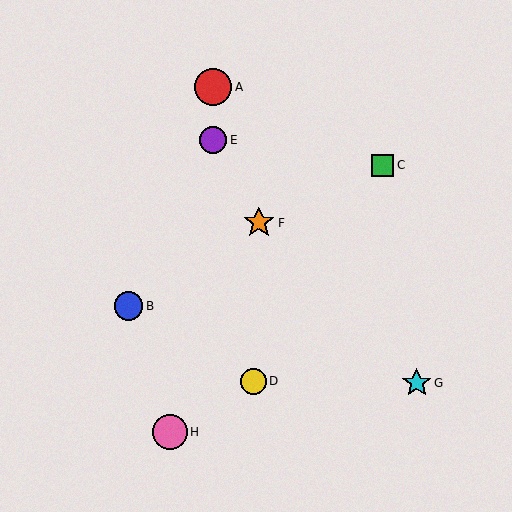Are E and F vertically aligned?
No, E is at x≈213 and F is at x≈259.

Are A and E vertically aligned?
Yes, both are at x≈213.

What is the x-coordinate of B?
Object B is at x≈128.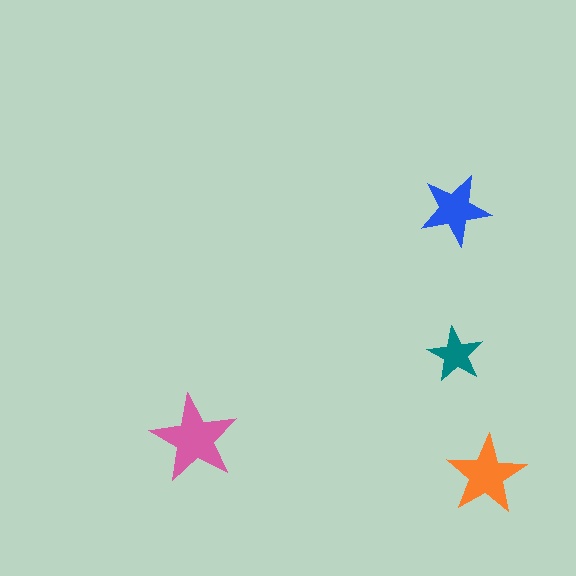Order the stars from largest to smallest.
the pink one, the orange one, the blue one, the teal one.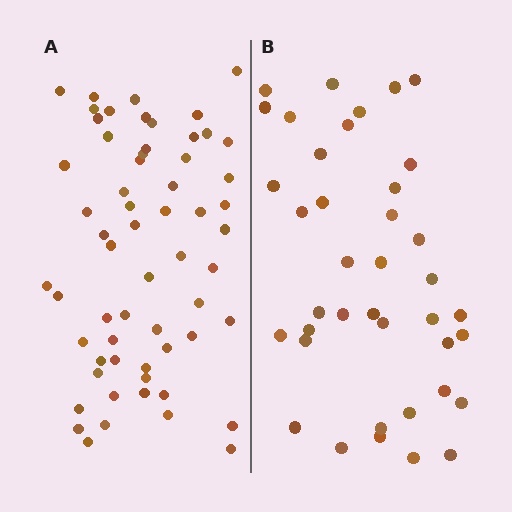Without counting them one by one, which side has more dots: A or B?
Region A (the left region) has more dots.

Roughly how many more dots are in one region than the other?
Region A has approximately 20 more dots than region B.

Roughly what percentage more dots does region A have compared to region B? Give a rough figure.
About 55% more.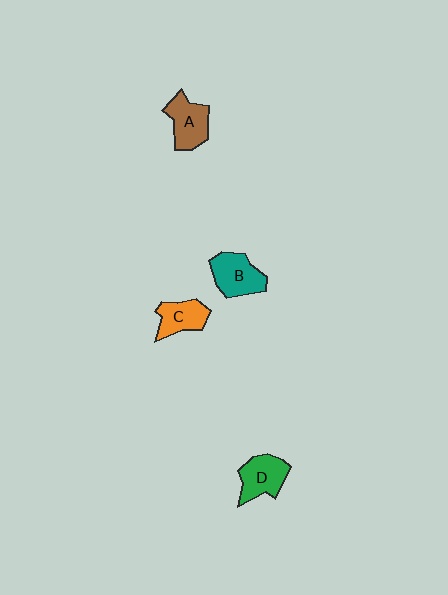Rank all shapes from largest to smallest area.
From largest to smallest: B (teal), A (brown), D (green), C (orange).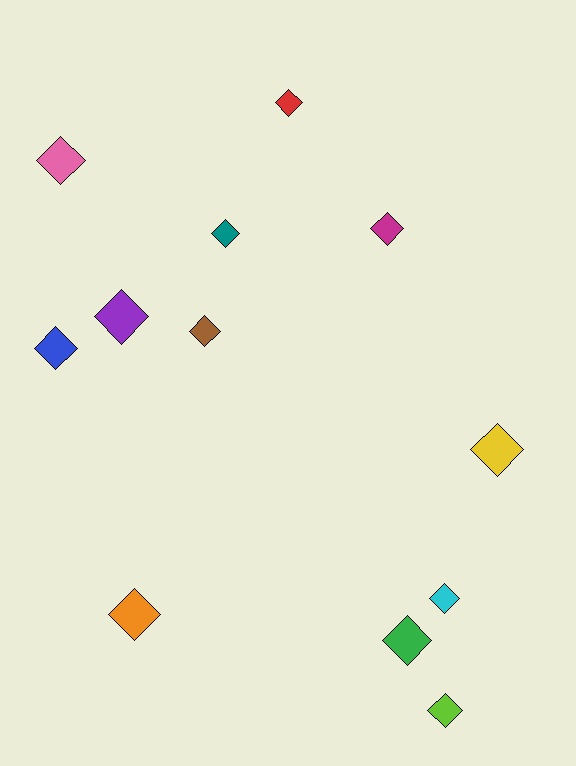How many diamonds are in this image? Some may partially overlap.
There are 12 diamonds.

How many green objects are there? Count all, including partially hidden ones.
There is 1 green object.